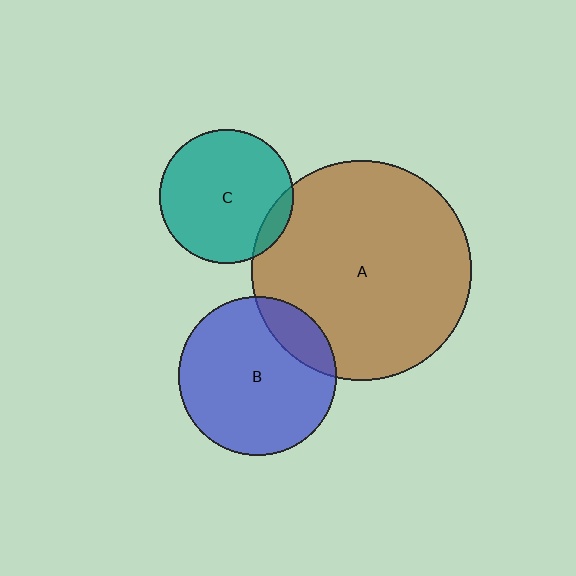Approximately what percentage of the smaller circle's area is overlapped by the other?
Approximately 15%.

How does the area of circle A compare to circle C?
Approximately 2.7 times.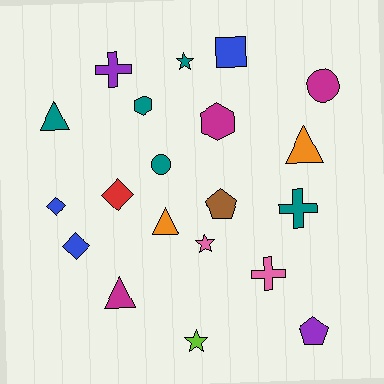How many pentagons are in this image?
There are 2 pentagons.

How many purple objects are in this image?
There are 2 purple objects.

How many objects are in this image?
There are 20 objects.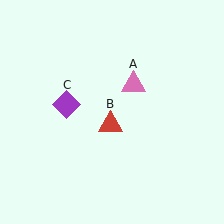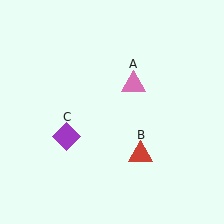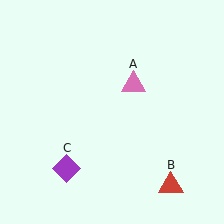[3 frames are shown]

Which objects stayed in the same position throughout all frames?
Pink triangle (object A) remained stationary.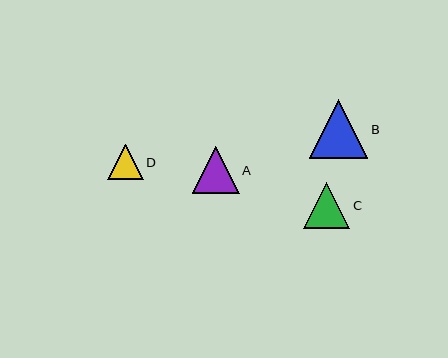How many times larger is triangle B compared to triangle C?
Triangle B is approximately 1.3 times the size of triangle C.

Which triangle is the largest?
Triangle B is the largest with a size of approximately 59 pixels.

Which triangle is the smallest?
Triangle D is the smallest with a size of approximately 36 pixels.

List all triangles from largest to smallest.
From largest to smallest: B, A, C, D.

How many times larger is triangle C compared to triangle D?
Triangle C is approximately 1.3 times the size of triangle D.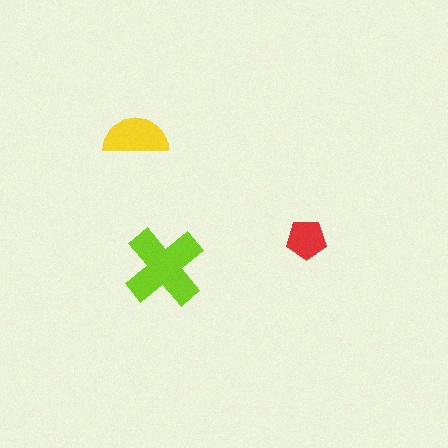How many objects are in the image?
There are 3 objects in the image.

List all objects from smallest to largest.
The red pentagon, the yellow semicircle, the lime cross.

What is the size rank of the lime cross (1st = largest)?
1st.